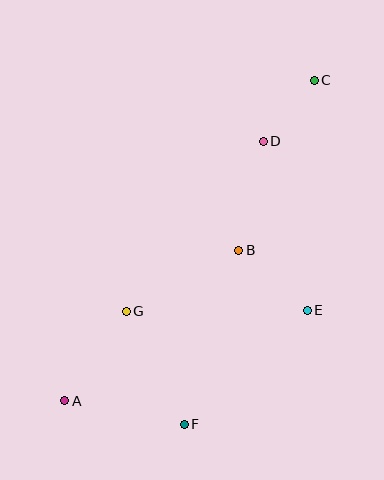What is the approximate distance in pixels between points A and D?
The distance between A and D is approximately 327 pixels.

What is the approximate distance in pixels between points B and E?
The distance between B and E is approximately 91 pixels.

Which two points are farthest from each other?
Points A and C are farthest from each other.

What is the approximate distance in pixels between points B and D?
The distance between B and D is approximately 112 pixels.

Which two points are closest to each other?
Points C and D are closest to each other.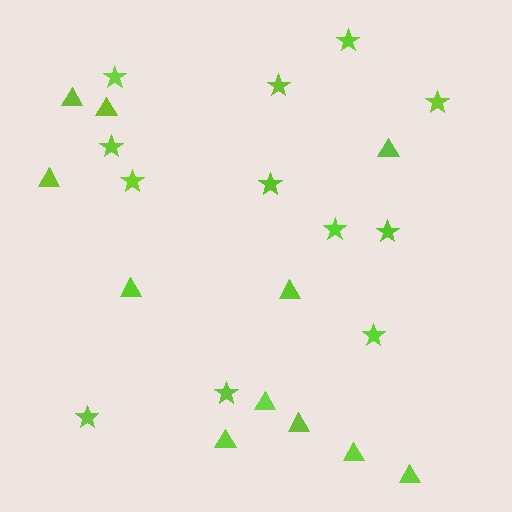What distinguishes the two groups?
There are 2 groups: one group of stars (12) and one group of triangles (11).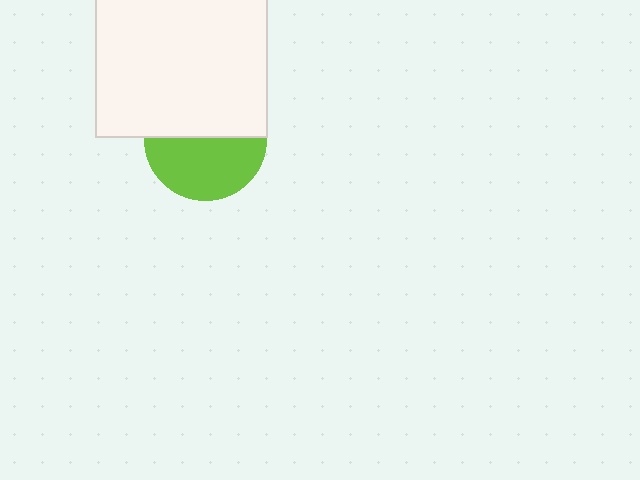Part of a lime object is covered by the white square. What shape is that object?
It is a circle.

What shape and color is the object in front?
The object in front is a white square.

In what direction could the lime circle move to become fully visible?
The lime circle could move down. That would shift it out from behind the white square entirely.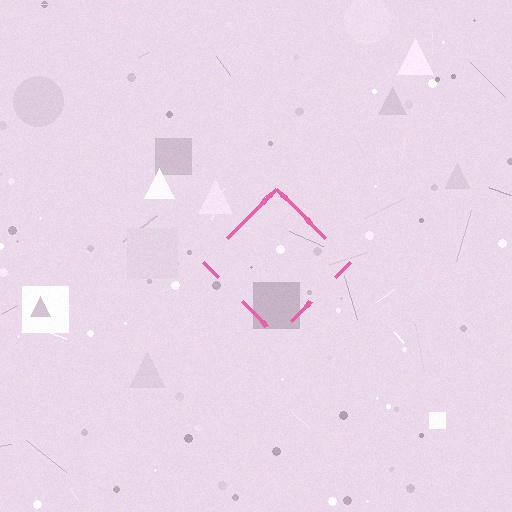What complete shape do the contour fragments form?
The contour fragments form a diamond.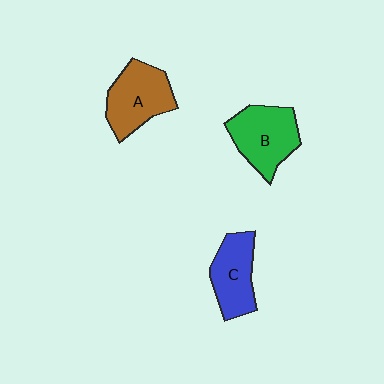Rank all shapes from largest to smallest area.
From largest to smallest: B (green), A (brown), C (blue).